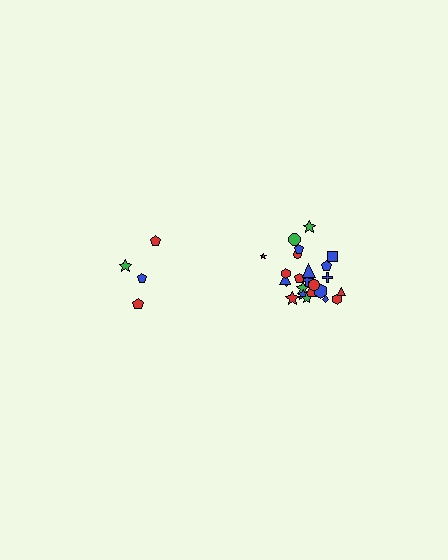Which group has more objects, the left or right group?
The right group.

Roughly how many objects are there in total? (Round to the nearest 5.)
Roughly 30 objects in total.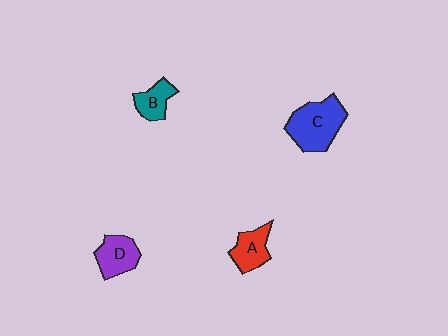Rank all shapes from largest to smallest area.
From largest to smallest: C (blue), D (purple), A (red), B (teal).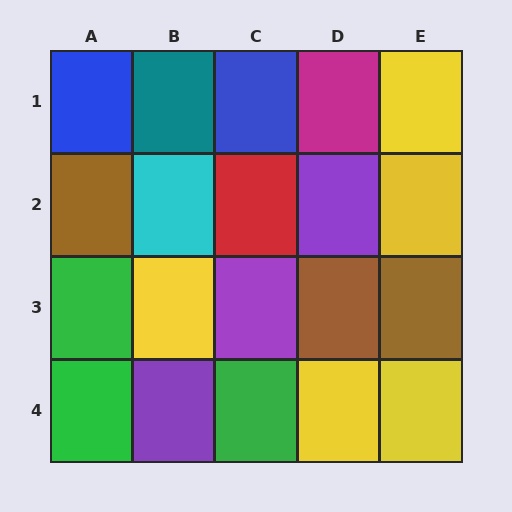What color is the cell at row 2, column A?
Brown.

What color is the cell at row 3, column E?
Brown.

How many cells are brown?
3 cells are brown.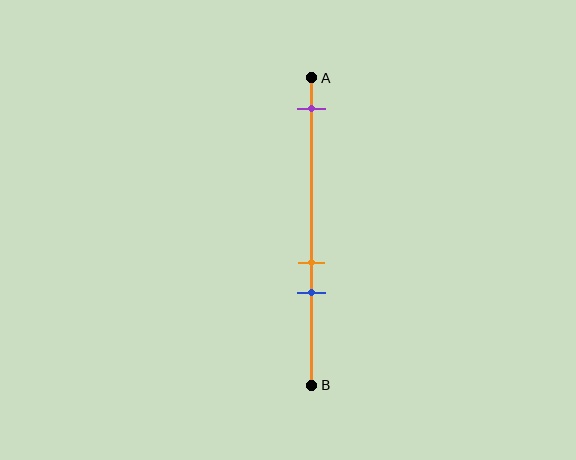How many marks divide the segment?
There are 3 marks dividing the segment.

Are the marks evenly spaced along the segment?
No, the marks are not evenly spaced.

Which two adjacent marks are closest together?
The orange and blue marks are the closest adjacent pair.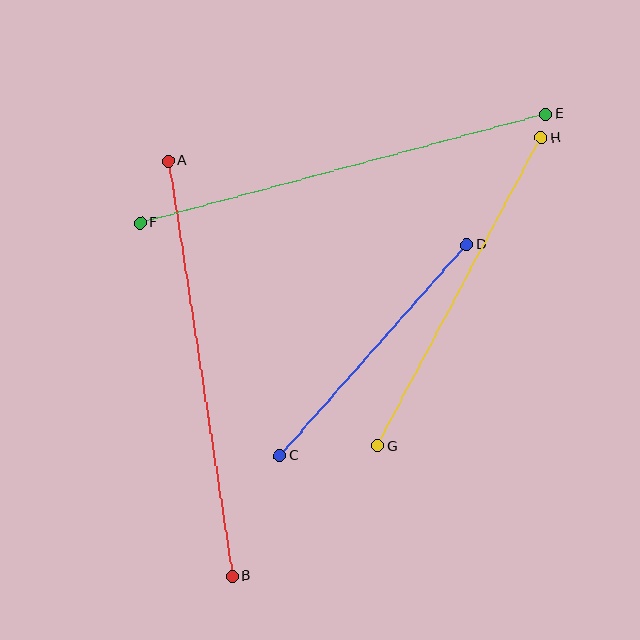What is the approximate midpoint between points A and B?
The midpoint is at approximately (200, 369) pixels.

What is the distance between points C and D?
The distance is approximately 282 pixels.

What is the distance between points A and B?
The distance is approximately 420 pixels.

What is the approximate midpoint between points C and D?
The midpoint is at approximately (373, 350) pixels.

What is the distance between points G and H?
The distance is approximately 349 pixels.